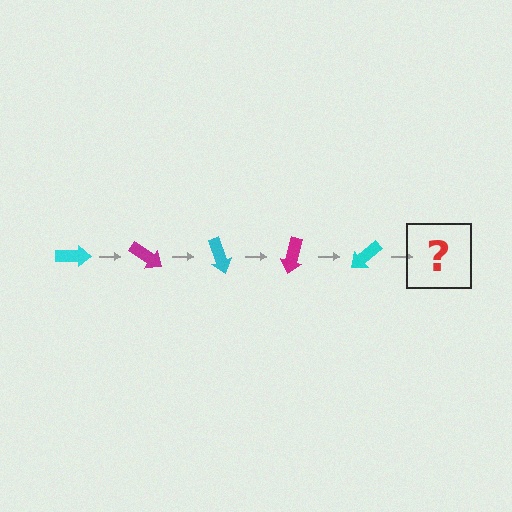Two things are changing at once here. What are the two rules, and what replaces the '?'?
The two rules are that it rotates 35 degrees each step and the color cycles through cyan and magenta. The '?' should be a magenta arrow, rotated 175 degrees from the start.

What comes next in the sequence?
The next element should be a magenta arrow, rotated 175 degrees from the start.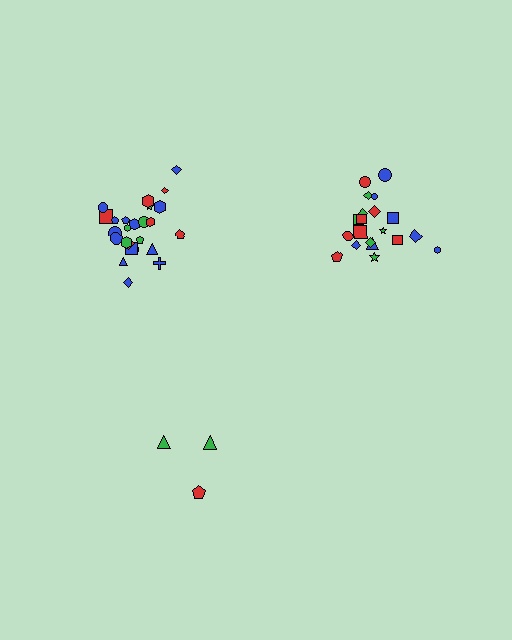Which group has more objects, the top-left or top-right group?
The top-left group.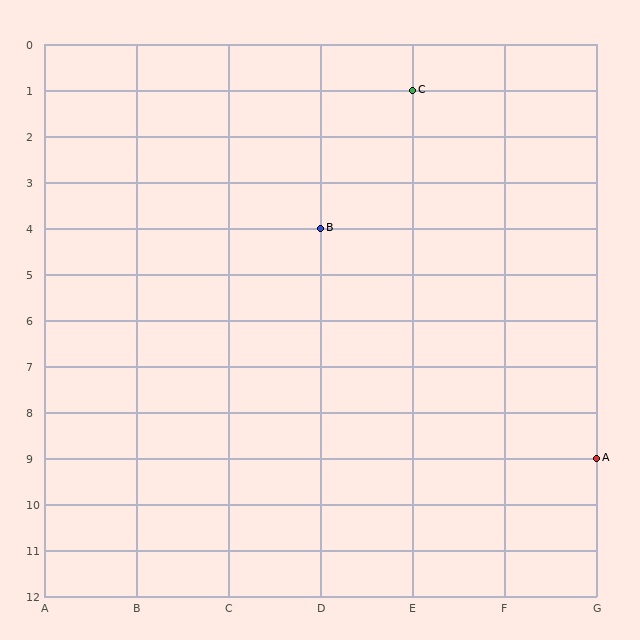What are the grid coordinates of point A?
Point A is at grid coordinates (G, 9).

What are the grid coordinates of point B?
Point B is at grid coordinates (D, 4).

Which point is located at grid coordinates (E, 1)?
Point C is at (E, 1).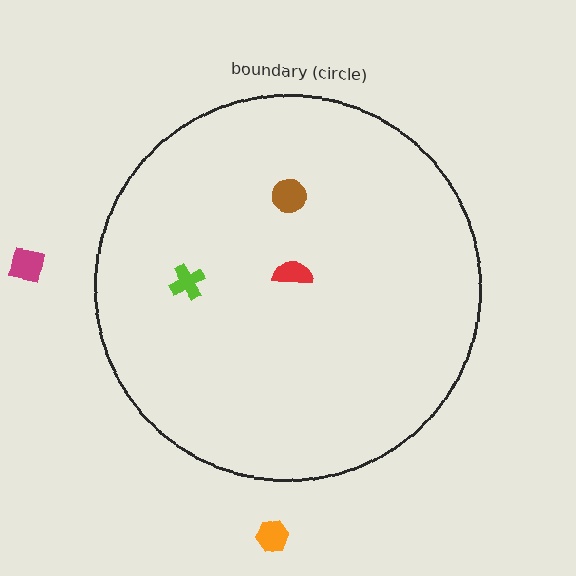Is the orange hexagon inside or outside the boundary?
Outside.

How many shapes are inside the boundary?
3 inside, 2 outside.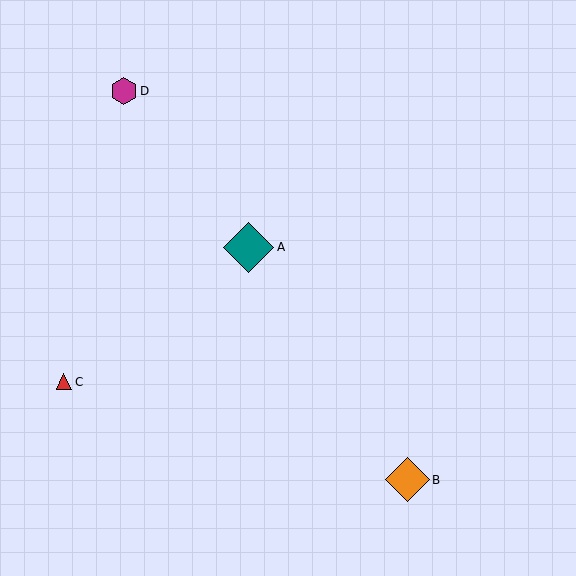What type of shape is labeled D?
Shape D is a magenta hexagon.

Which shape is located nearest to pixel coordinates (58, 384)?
The red triangle (labeled C) at (64, 382) is nearest to that location.